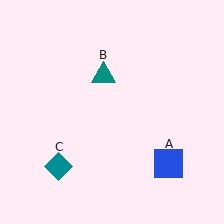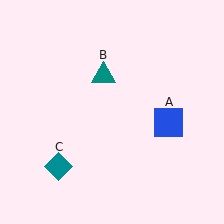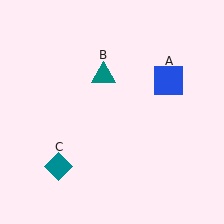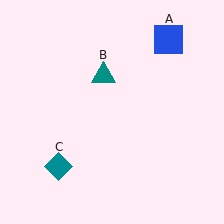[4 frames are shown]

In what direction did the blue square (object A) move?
The blue square (object A) moved up.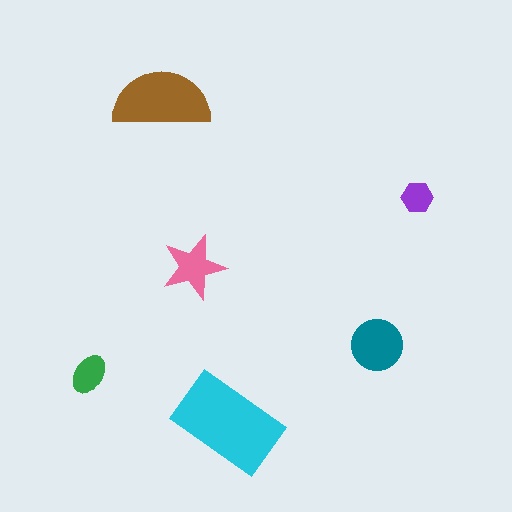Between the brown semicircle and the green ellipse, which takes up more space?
The brown semicircle.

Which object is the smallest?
The purple hexagon.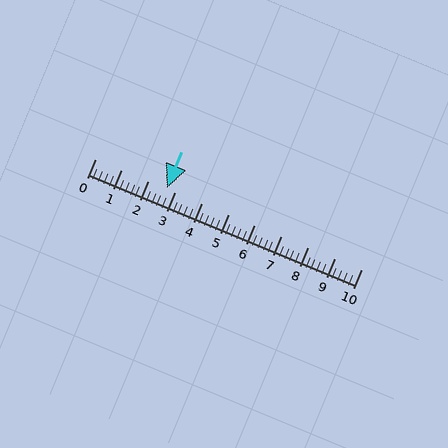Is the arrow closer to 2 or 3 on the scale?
The arrow is closer to 3.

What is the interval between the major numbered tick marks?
The major tick marks are spaced 1 units apart.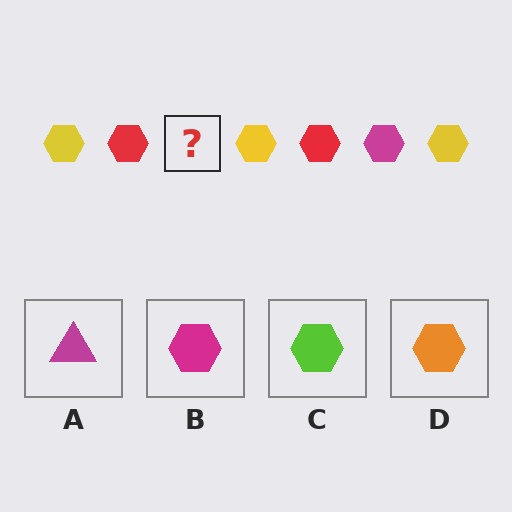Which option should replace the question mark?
Option B.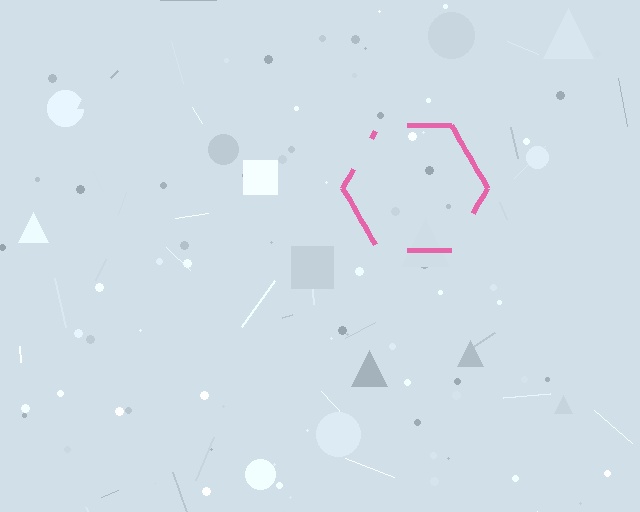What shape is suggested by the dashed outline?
The dashed outline suggests a hexagon.